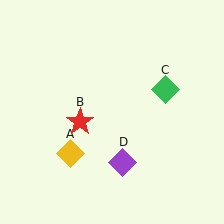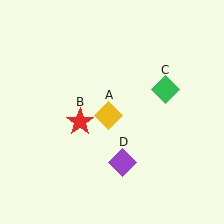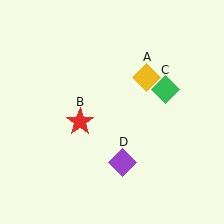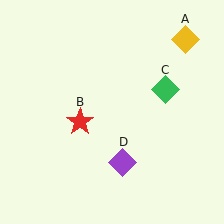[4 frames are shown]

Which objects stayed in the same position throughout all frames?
Red star (object B) and green diamond (object C) and purple diamond (object D) remained stationary.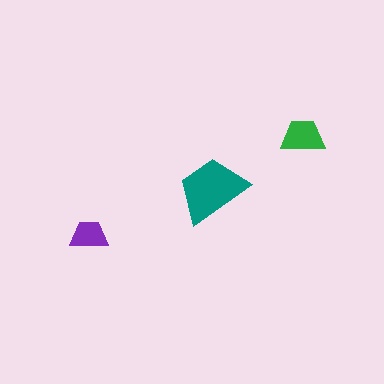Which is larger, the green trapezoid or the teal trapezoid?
The teal one.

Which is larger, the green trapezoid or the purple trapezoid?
The green one.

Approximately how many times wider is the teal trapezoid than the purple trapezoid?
About 2 times wider.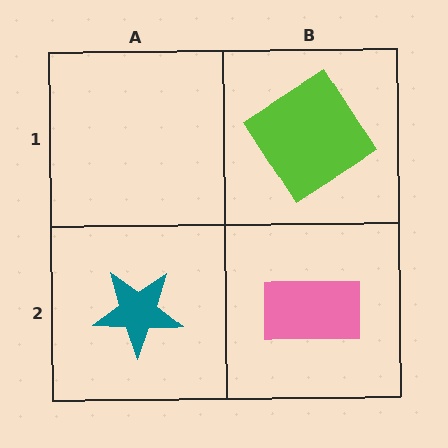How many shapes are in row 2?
2 shapes.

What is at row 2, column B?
A pink rectangle.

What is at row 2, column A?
A teal star.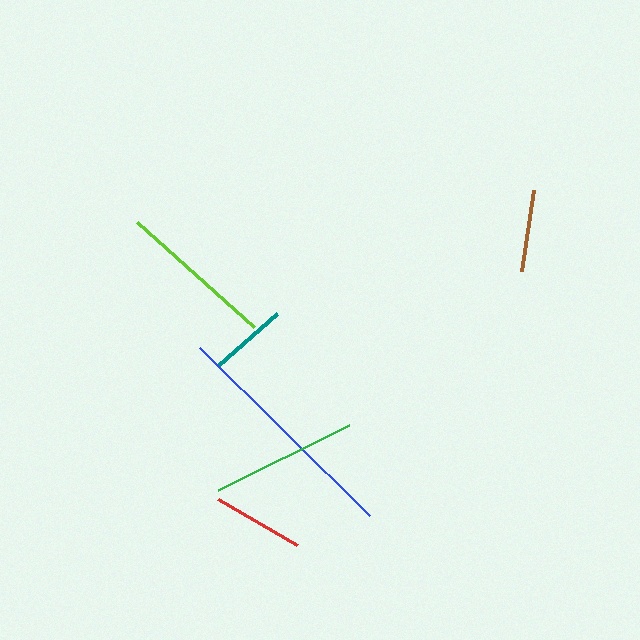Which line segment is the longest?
The blue line is the longest at approximately 239 pixels.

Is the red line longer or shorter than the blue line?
The blue line is longer than the red line.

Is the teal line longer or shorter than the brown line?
The brown line is longer than the teal line.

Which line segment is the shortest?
The teal line is the shortest at approximately 78 pixels.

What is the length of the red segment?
The red segment is approximately 91 pixels long.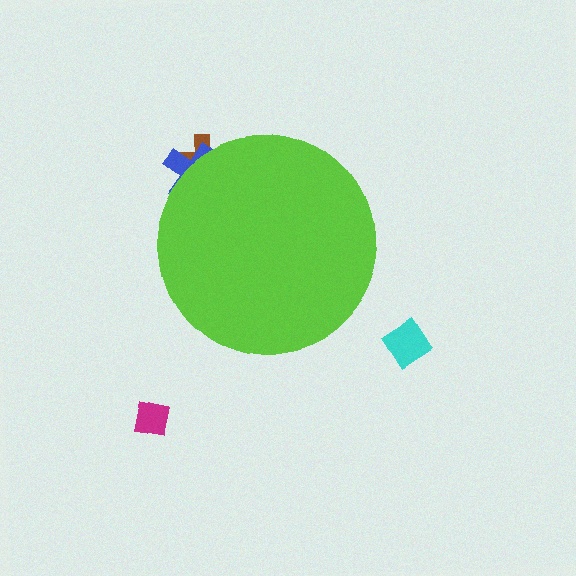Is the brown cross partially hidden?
Yes, the brown cross is partially hidden behind the lime circle.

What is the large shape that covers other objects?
A lime circle.